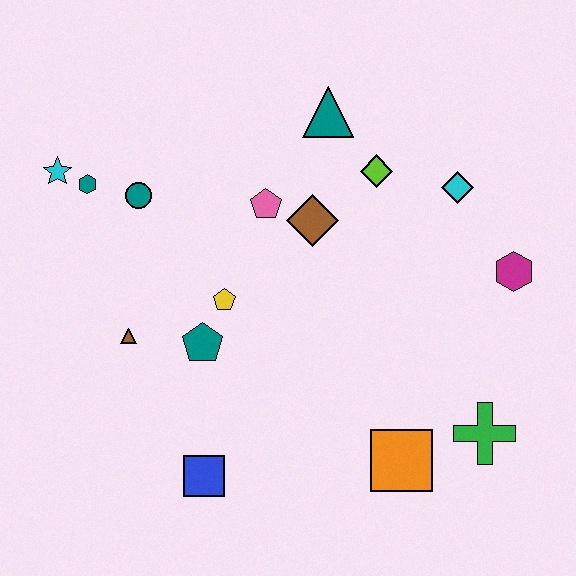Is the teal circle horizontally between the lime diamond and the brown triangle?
Yes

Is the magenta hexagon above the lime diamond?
No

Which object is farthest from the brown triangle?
The magenta hexagon is farthest from the brown triangle.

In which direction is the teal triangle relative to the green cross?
The teal triangle is above the green cross.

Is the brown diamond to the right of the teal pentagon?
Yes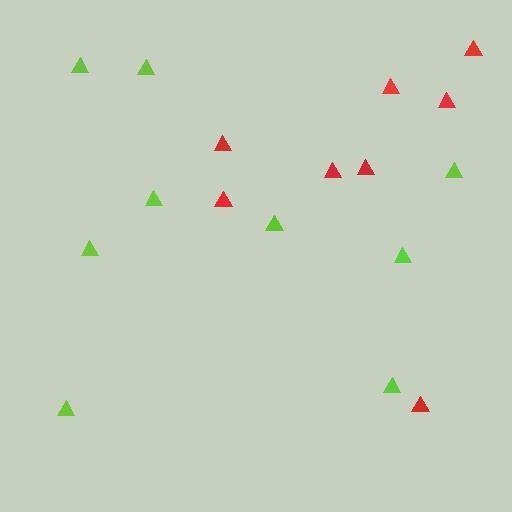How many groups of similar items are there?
There are 2 groups: one group of red triangles (8) and one group of lime triangles (9).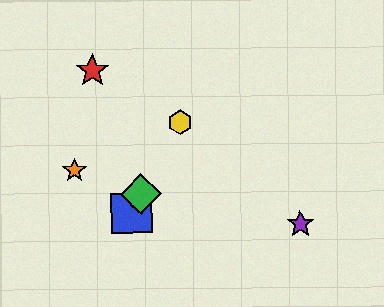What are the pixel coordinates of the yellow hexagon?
The yellow hexagon is at (180, 122).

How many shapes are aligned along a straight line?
3 shapes (the blue square, the green diamond, the yellow hexagon) are aligned along a straight line.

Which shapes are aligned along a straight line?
The blue square, the green diamond, the yellow hexagon are aligned along a straight line.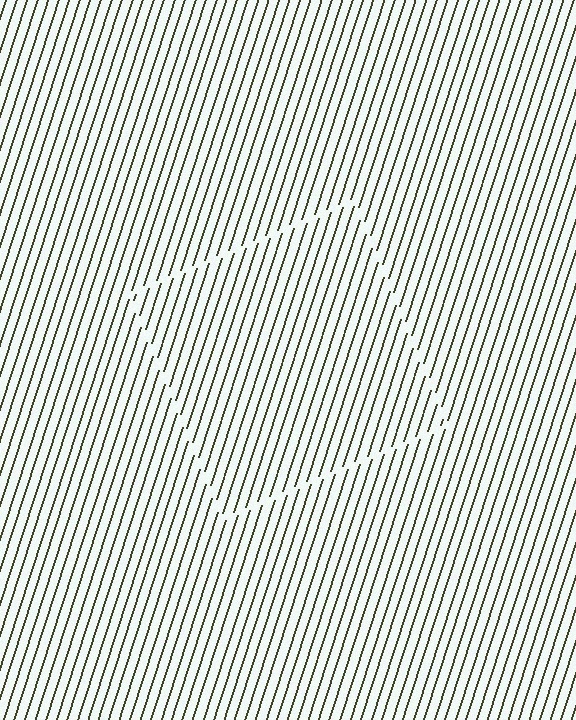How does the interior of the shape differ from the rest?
The interior of the shape contains the same grating, shifted by half a period — the contour is defined by the phase discontinuity where line-ends from the inner and outer gratings abut.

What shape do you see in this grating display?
An illusory square. The interior of the shape contains the same grating, shifted by half a period — the contour is defined by the phase discontinuity where line-ends from the inner and outer gratings abut.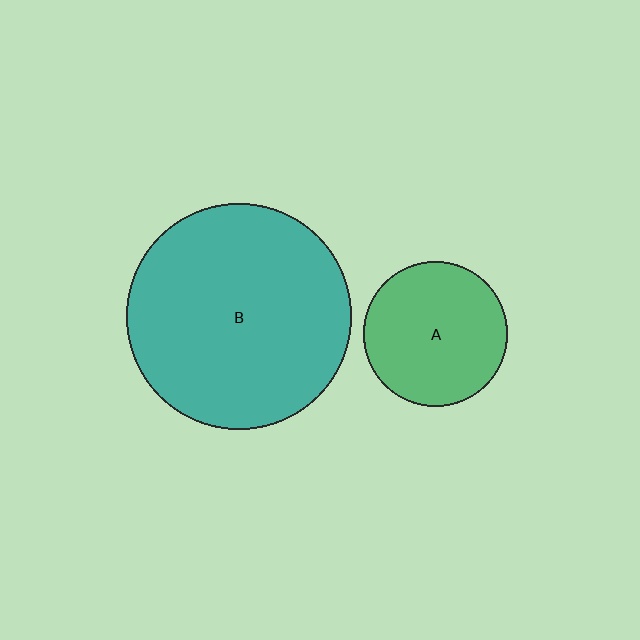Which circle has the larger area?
Circle B (teal).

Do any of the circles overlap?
No, none of the circles overlap.